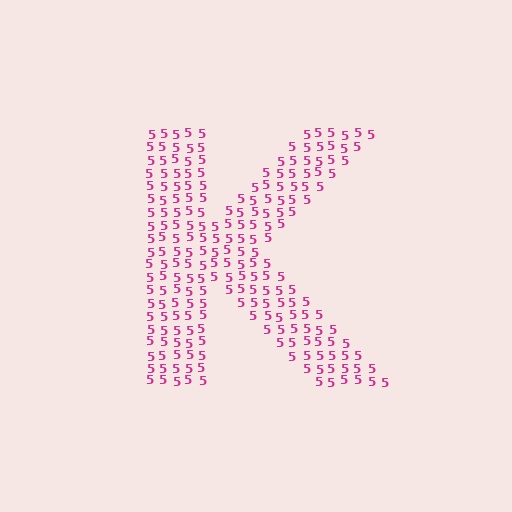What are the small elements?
The small elements are digit 5's.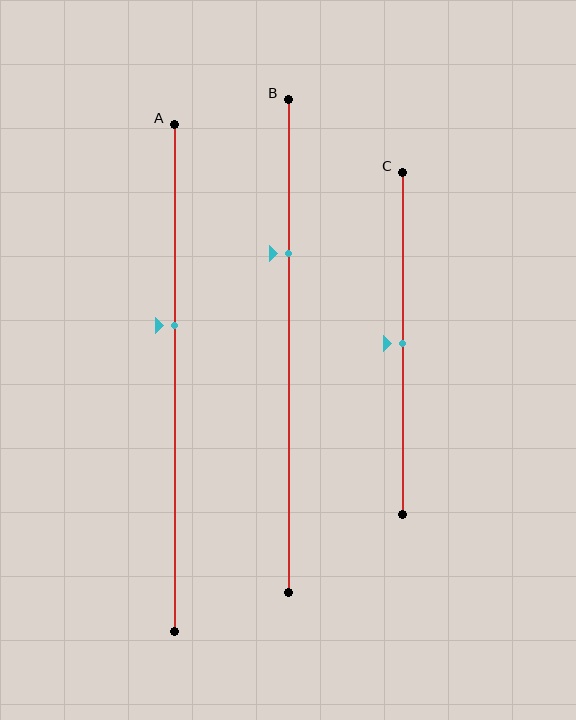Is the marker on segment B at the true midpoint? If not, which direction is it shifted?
No, the marker on segment B is shifted upward by about 19% of the segment length.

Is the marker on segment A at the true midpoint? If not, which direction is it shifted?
No, the marker on segment A is shifted upward by about 10% of the segment length.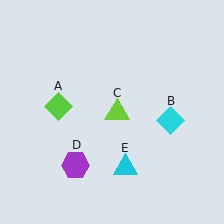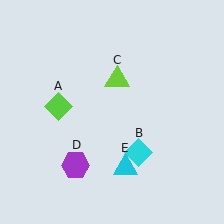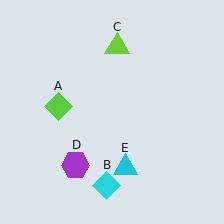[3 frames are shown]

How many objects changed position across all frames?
2 objects changed position: cyan diamond (object B), lime triangle (object C).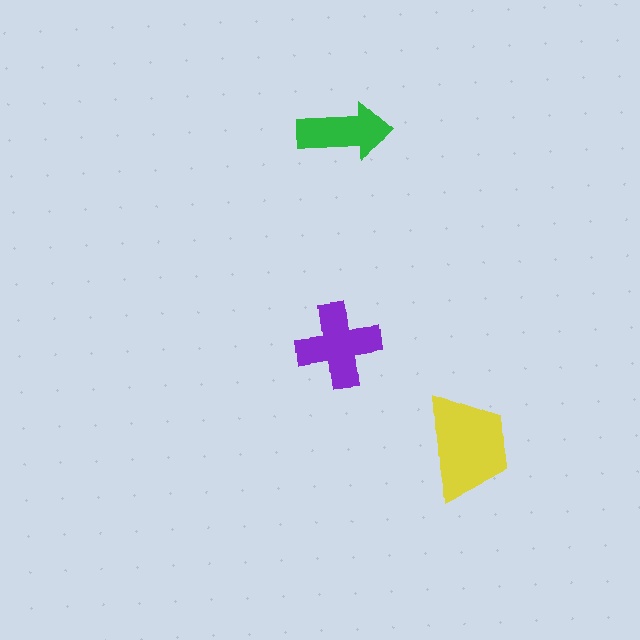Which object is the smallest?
The green arrow.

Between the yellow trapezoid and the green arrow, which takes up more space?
The yellow trapezoid.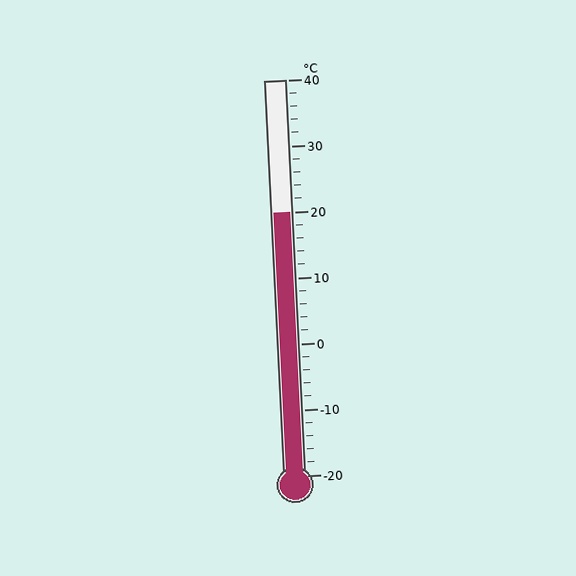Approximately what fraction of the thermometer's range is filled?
The thermometer is filled to approximately 65% of its range.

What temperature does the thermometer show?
The thermometer shows approximately 20°C.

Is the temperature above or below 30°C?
The temperature is below 30°C.